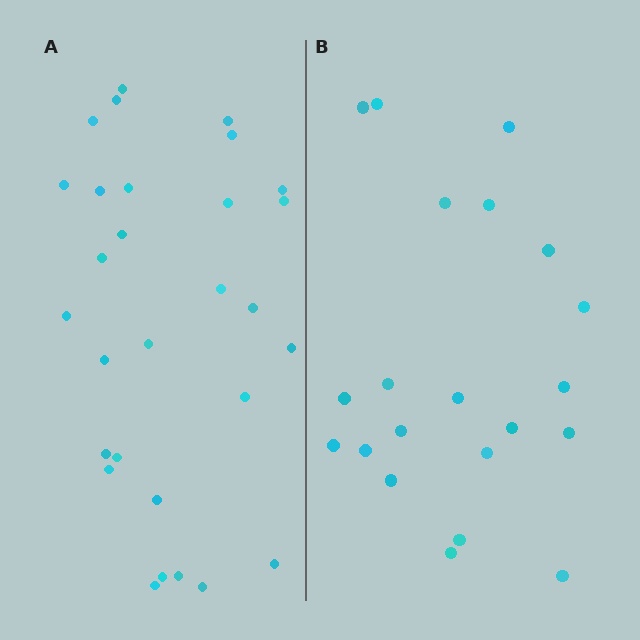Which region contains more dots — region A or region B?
Region A (the left region) has more dots.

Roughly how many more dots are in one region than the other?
Region A has roughly 8 or so more dots than region B.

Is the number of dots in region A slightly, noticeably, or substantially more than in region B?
Region A has noticeably more, but not dramatically so. The ratio is roughly 1.4 to 1.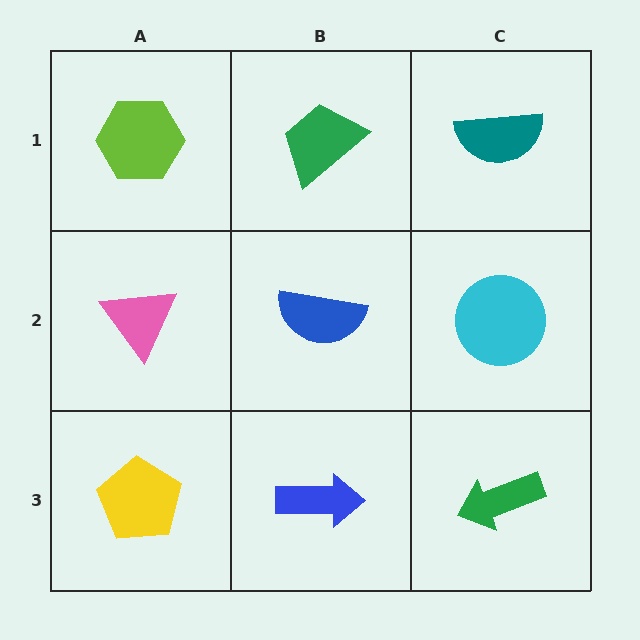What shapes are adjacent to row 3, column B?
A blue semicircle (row 2, column B), a yellow pentagon (row 3, column A), a green arrow (row 3, column C).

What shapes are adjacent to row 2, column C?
A teal semicircle (row 1, column C), a green arrow (row 3, column C), a blue semicircle (row 2, column B).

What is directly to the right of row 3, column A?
A blue arrow.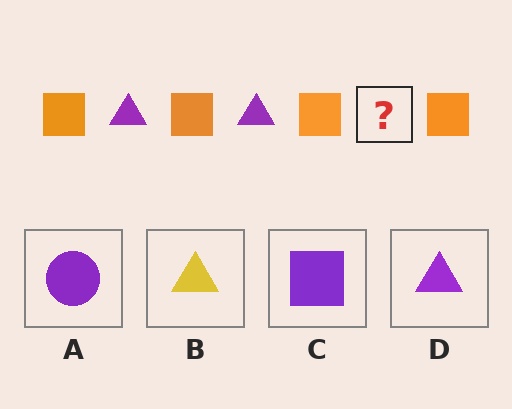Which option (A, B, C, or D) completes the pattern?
D.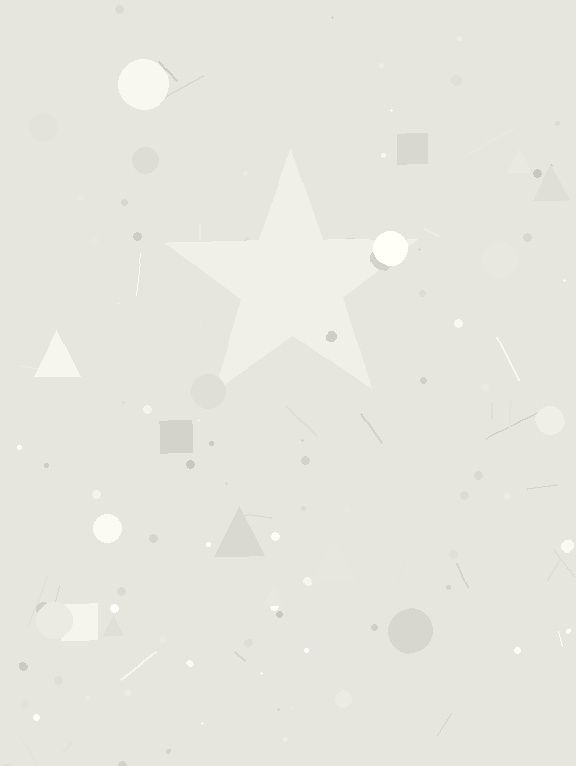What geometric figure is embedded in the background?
A star is embedded in the background.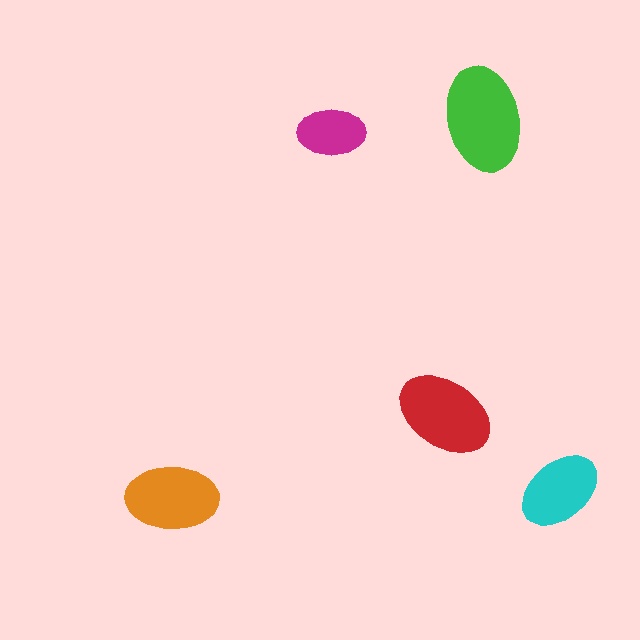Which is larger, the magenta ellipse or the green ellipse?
The green one.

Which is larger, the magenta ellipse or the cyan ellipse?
The cyan one.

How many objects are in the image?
There are 5 objects in the image.